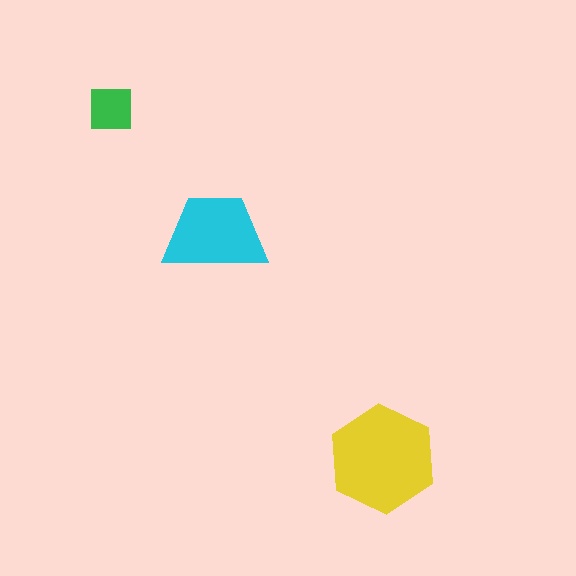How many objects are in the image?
There are 3 objects in the image.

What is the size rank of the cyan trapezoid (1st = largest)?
2nd.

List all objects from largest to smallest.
The yellow hexagon, the cyan trapezoid, the green square.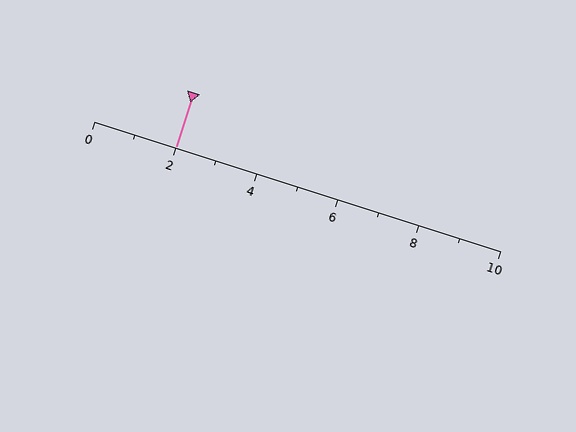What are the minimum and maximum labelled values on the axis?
The axis runs from 0 to 10.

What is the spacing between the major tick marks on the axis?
The major ticks are spaced 2 apart.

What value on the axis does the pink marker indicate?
The marker indicates approximately 2.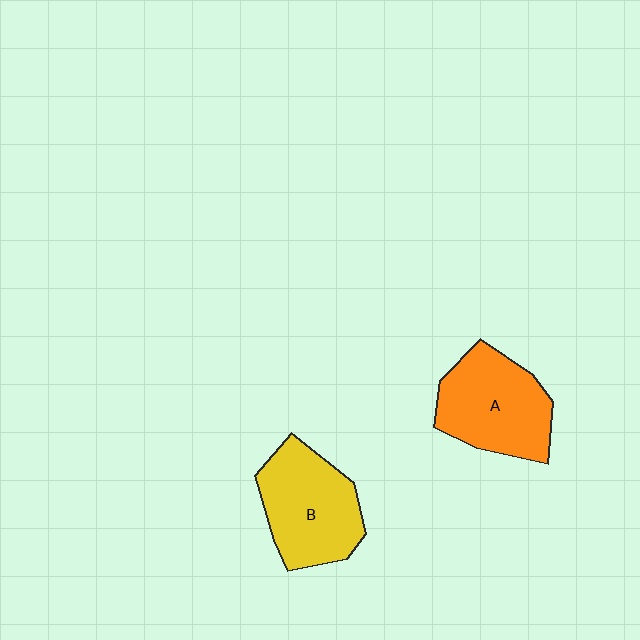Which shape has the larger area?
Shape A (orange).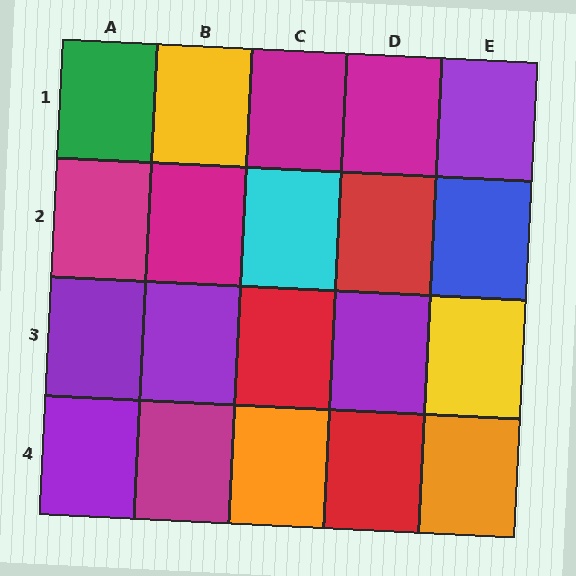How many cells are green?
1 cell is green.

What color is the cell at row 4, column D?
Red.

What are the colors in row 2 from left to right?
Magenta, magenta, cyan, red, blue.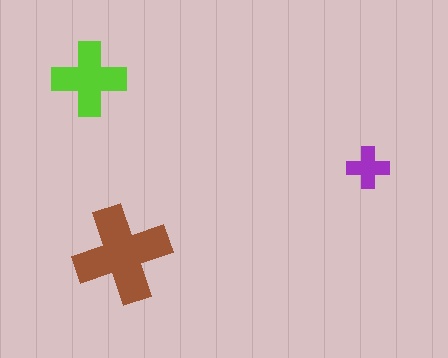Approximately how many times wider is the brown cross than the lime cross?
About 1.5 times wider.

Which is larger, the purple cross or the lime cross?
The lime one.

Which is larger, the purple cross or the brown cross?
The brown one.